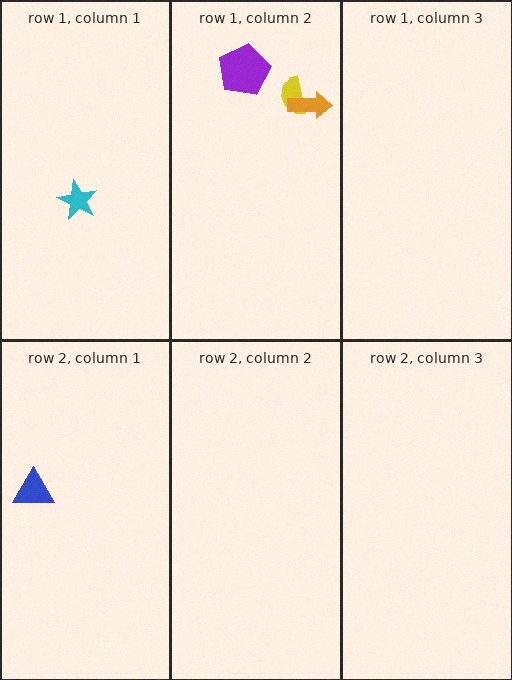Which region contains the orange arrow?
The row 1, column 2 region.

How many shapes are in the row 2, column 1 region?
1.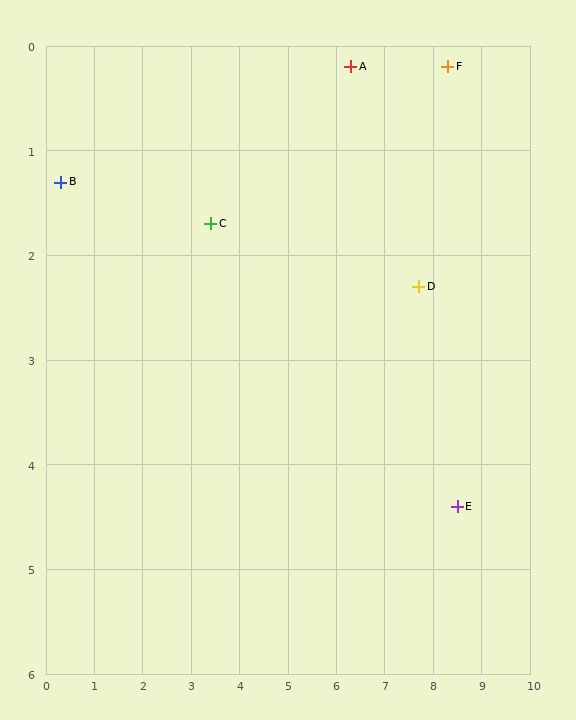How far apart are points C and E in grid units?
Points C and E are about 5.8 grid units apart.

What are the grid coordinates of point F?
Point F is at approximately (8.3, 0.2).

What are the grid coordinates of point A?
Point A is at approximately (6.3, 0.2).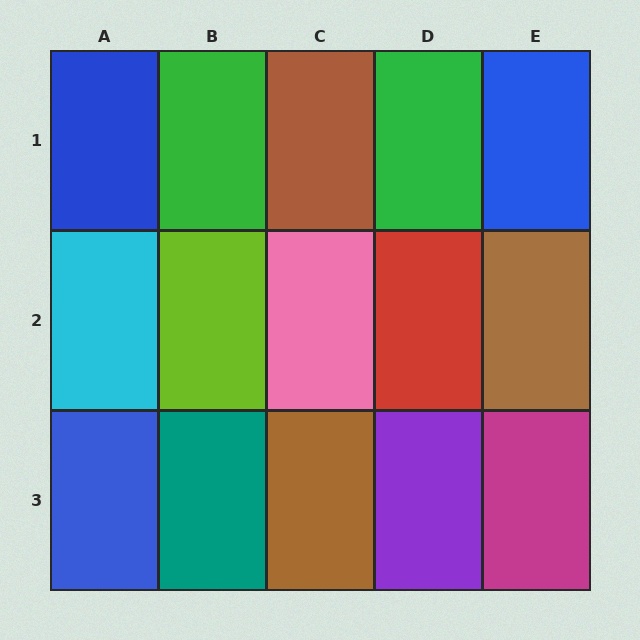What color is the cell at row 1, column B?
Green.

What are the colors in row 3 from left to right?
Blue, teal, brown, purple, magenta.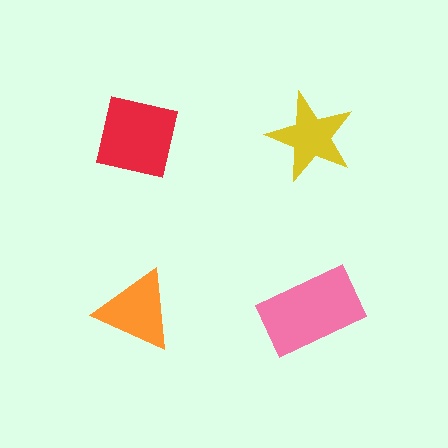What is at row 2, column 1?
An orange triangle.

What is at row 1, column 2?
A yellow star.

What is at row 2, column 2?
A pink rectangle.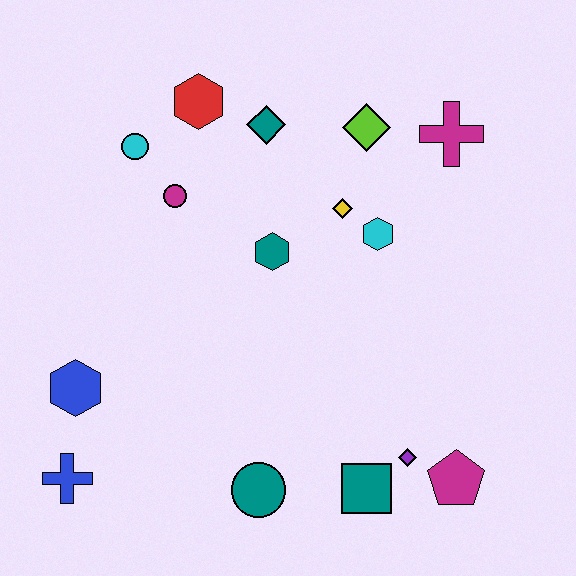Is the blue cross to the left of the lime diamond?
Yes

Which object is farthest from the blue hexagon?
The magenta cross is farthest from the blue hexagon.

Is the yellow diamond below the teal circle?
No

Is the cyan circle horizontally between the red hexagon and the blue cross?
Yes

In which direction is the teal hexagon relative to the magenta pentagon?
The teal hexagon is above the magenta pentagon.